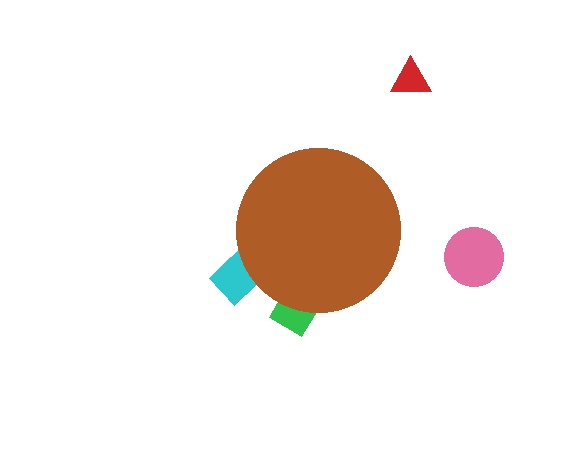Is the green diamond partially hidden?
Yes, the green diamond is partially hidden behind the brown circle.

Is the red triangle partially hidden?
No, the red triangle is fully visible.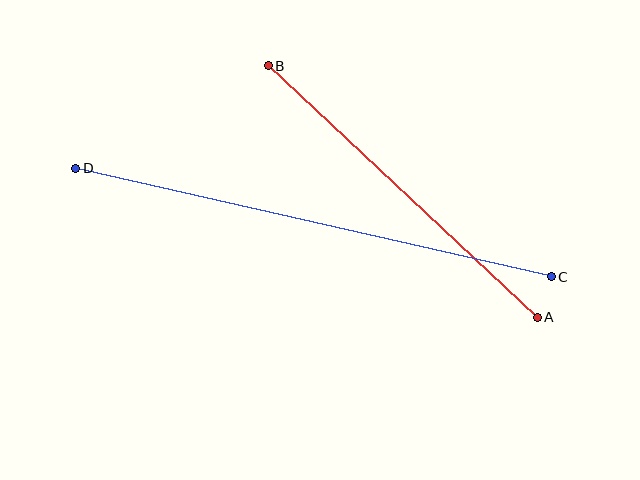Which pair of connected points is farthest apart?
Points C and D are farthest apart.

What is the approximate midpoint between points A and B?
The midpoint is at approximately (403, 192) pixels.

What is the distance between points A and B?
The distance is approximately 369 pixels.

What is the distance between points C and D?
The distance is approximately 488 pixels.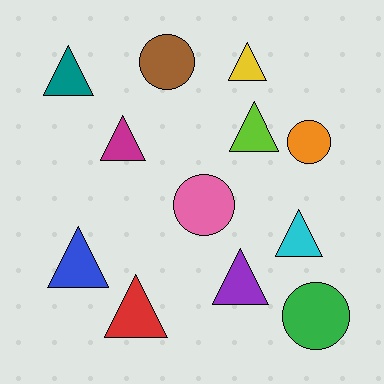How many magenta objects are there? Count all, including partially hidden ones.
There is 1 magenta object.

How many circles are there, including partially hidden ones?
There are 4 circles.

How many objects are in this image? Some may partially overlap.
There are 12 objects.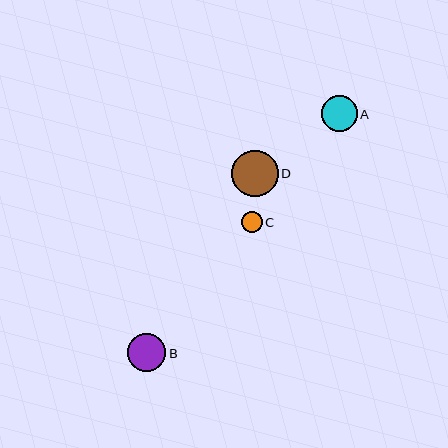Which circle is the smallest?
Circle C is the smallest with a size of approximately 21 pixels.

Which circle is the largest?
Circle D is the largest with a size of approximately 46 pixels.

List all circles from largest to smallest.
From largest to smallest: D, B, A, C.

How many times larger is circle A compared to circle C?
Circle A is approximately 1.7 times the size of circle C.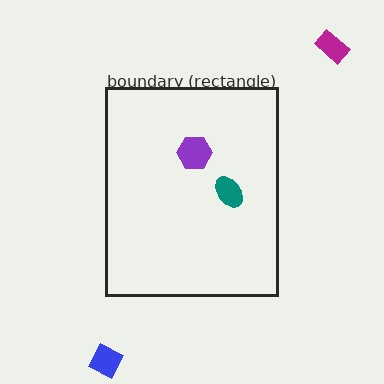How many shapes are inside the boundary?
2 inside, 2 outside.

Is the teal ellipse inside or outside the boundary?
Inside.